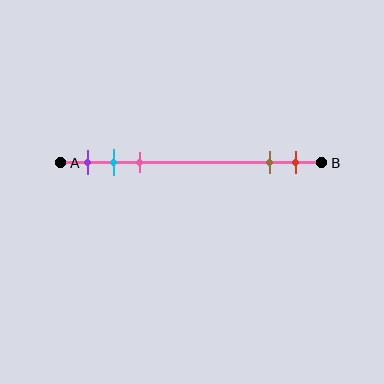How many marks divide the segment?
There are 5 marks dividing the segment.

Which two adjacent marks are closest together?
The cyan and pink marks are the closest adjacent pair.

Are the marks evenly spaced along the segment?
No, the marks are not evenly spaced.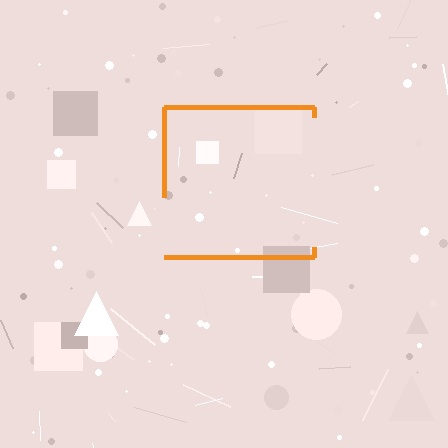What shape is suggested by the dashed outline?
The dashed outline suggests a square.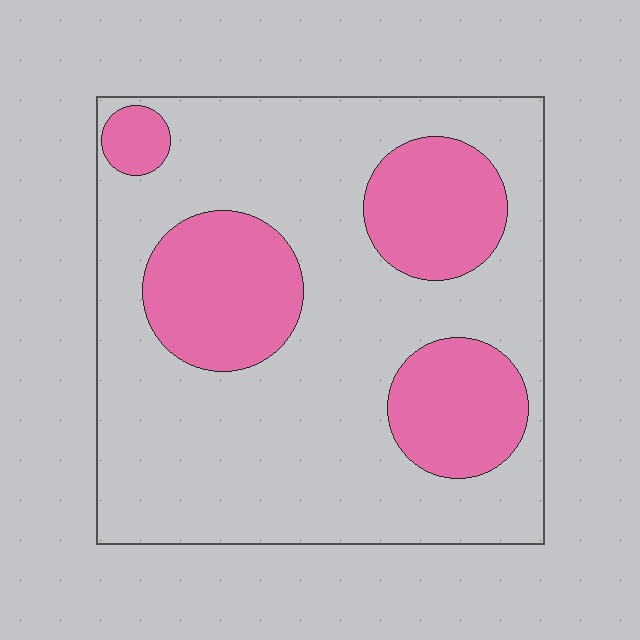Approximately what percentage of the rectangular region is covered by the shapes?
Approximately 30%.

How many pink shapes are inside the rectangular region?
4.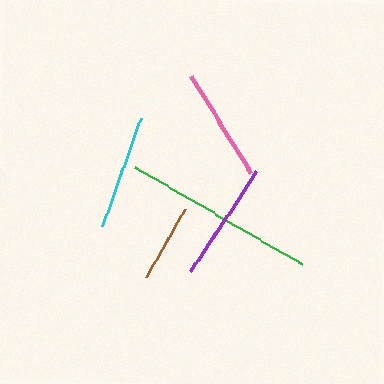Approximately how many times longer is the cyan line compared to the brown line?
The cyan line is approximately 1.5 times the length of the brown line.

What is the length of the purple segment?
The purple segment is approximately 120 pixels long.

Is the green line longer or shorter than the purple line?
The green line is longer than the purple line.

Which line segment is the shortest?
The brown line is the shortest at approximately 79 pixels.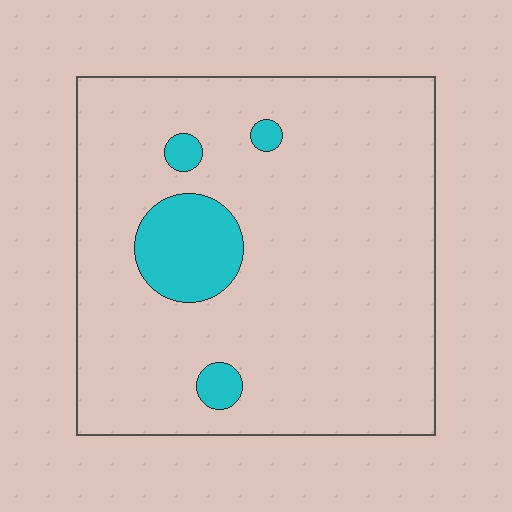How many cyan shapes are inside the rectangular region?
4.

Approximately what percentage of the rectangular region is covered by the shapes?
Approximately 10%.